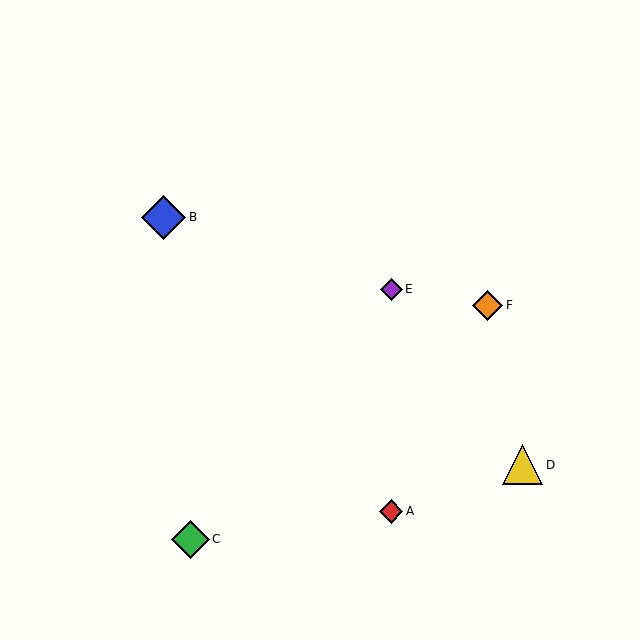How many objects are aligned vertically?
2 objects (A, E) are aligned vertically.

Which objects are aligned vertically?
Objects A, E are aligned vertically.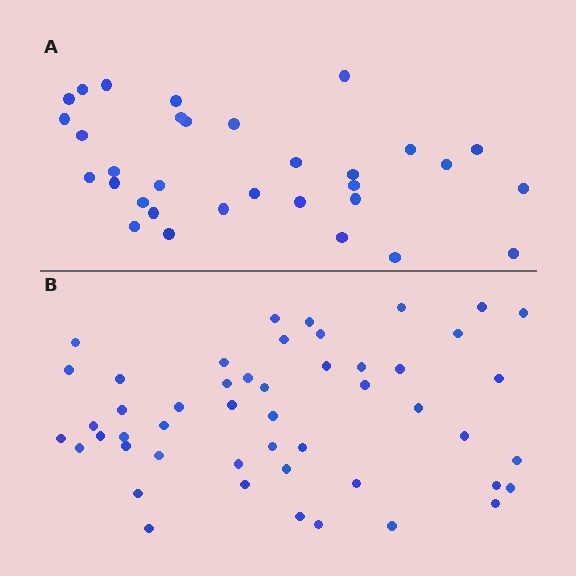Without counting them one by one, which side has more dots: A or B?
Region B (the bottom region) has more dots.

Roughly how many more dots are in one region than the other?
Region B has approximately 15 more dots than region A.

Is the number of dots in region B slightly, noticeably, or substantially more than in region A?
Region B has substantially more. The ratio is roughly 1.5 to 1.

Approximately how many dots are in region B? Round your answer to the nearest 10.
About 50 dots. (The exact count is 49, which rounds to 50.)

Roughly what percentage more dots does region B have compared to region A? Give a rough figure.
About 55% more.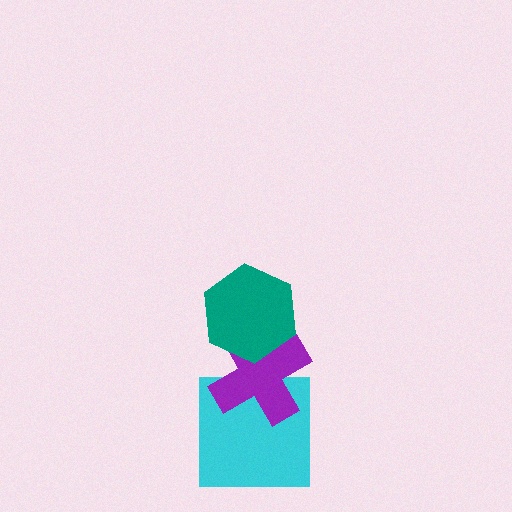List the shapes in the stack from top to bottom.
From top to bottom: the teal hexagon, the purple cross, the cyan square.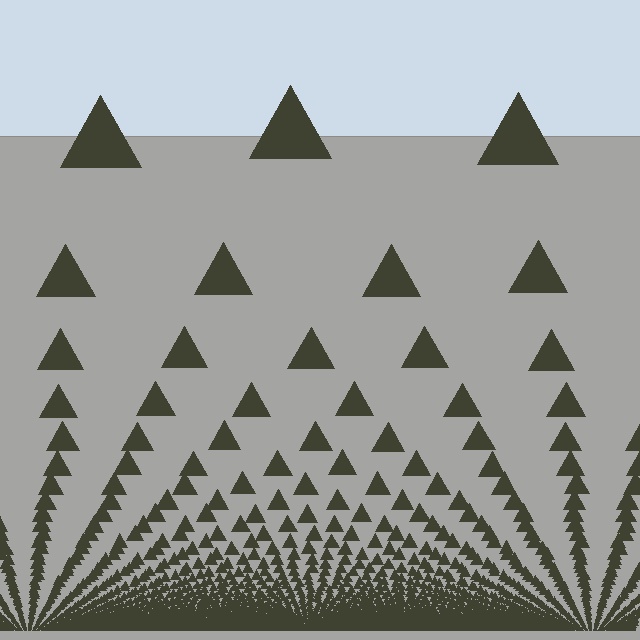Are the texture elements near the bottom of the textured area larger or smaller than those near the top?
Smaller. The gradient is inverted — elements near the bottom are smaller and denser.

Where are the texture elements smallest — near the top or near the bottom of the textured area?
Near the bottom.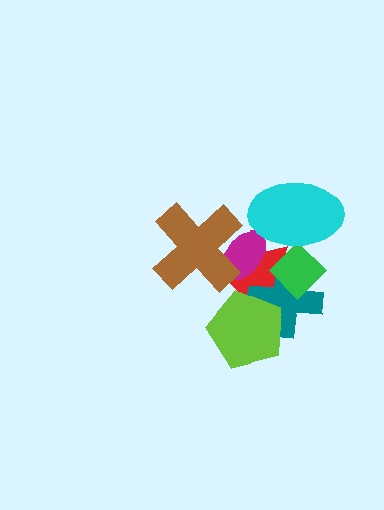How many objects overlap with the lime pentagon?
2 objects overlap with the lime pentagon.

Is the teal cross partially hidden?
Yes, it is partially covered by another shape.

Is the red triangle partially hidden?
Yes, it is partially covered by another shape.